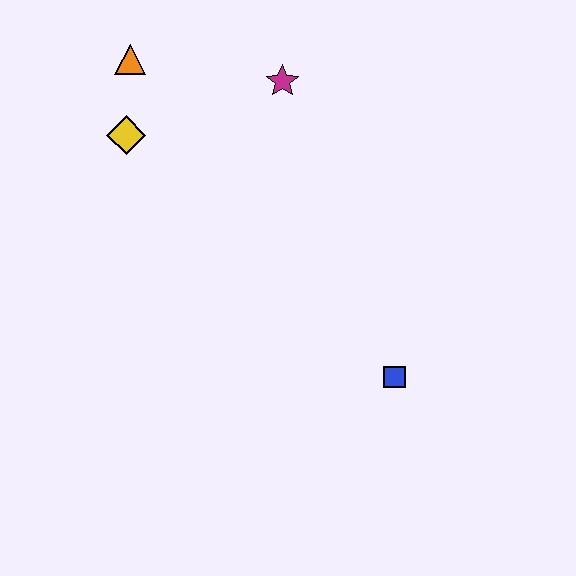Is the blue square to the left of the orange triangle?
No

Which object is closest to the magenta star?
The orange triangle is closest to the magenta star.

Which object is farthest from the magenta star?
The blue square is farthest from the magenta star.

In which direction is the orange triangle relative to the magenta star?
The orange triangle is to the left of the magenta star.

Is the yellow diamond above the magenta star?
No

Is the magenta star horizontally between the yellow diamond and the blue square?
Yes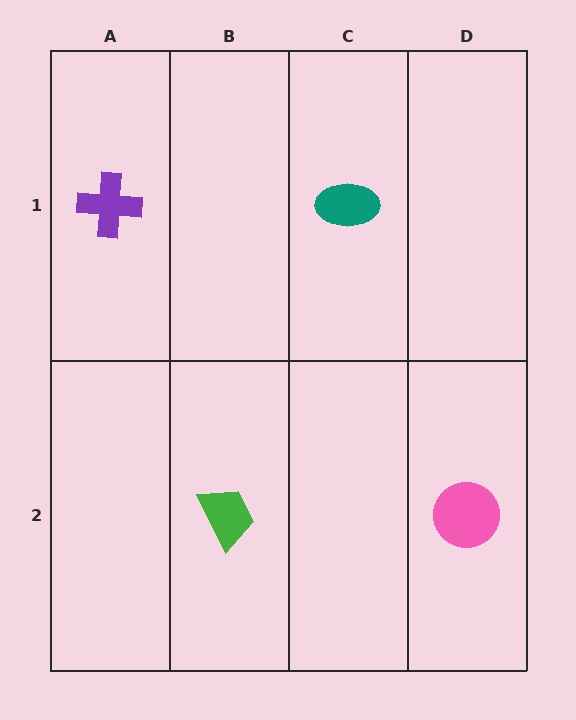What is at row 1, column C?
A teal ellipse.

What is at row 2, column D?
A pink circle.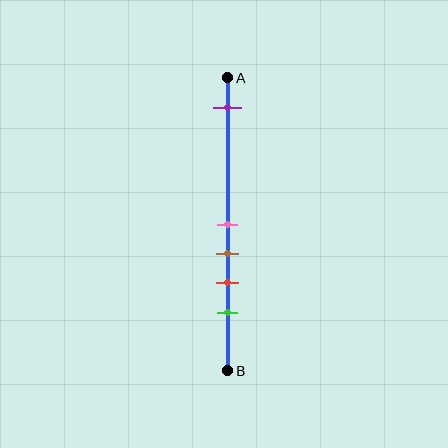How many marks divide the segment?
There are 5 marks dividing the segment.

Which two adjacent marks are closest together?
The pink and brown marks are the closest adjacent pair.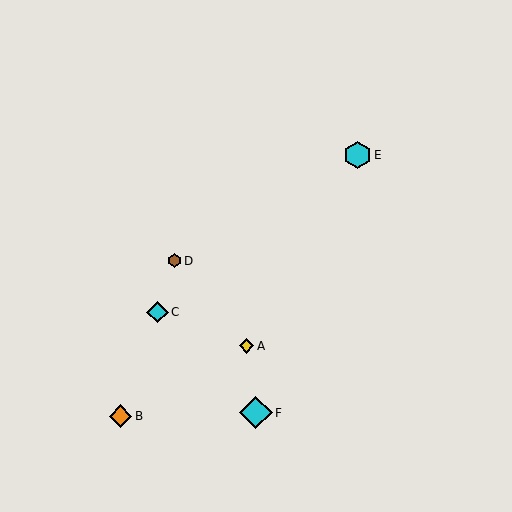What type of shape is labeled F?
Shape F is a cyan diamond.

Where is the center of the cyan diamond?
The center of the cyan diamond is at (157, 312).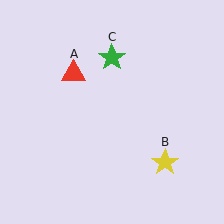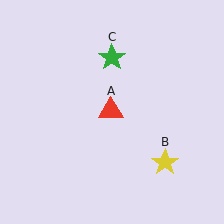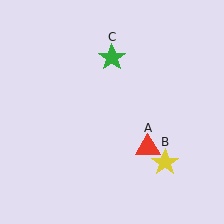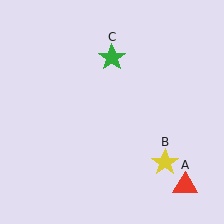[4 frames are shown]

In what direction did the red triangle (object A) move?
The red triangle (object A) moved down and to the right.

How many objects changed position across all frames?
1 object changed position: red triangle (object A).